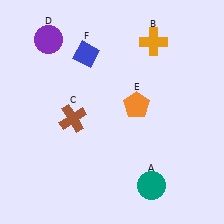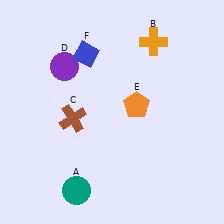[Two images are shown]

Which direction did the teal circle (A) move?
The teal circle (A) moved left.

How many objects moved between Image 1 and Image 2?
2 objects moved between the two images.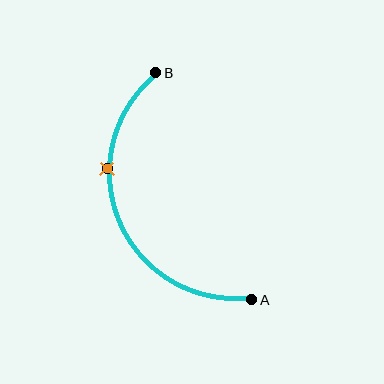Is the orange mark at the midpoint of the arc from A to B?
No. The orange mark lies on the arc but is closer to endpoint B. The arc midpoint would be at the point on the curve equidistant along the arc from both A and B.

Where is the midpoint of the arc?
The arc midpoint is the point on the curve farthest from the straight line joining A and B. It sits to the left of that line.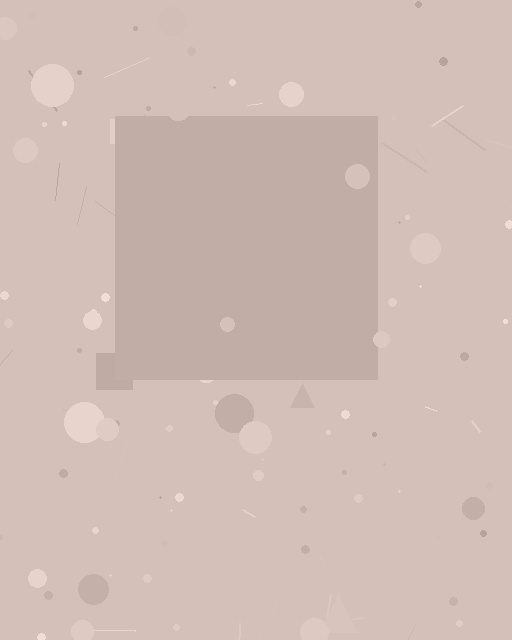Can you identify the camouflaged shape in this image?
The camouflaged shape is a square.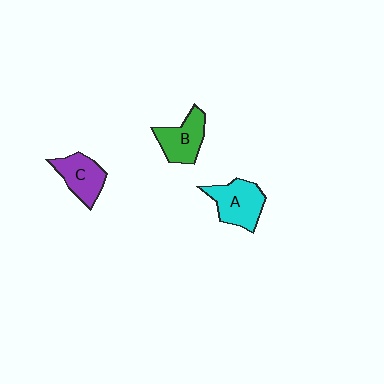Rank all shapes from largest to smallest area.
From largest to smallest: A (cyan), B (green), C (purple).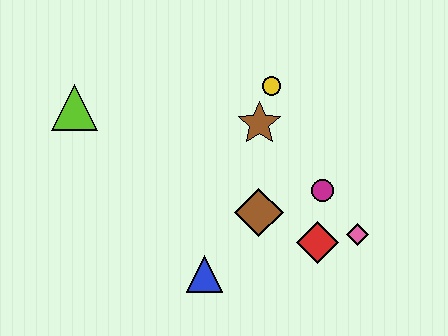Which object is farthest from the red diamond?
The lime triangle is farthest from the red diamond.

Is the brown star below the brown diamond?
No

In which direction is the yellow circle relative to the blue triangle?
The yellow circle is above the blue triangle.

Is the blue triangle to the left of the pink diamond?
Yes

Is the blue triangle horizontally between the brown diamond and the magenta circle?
No